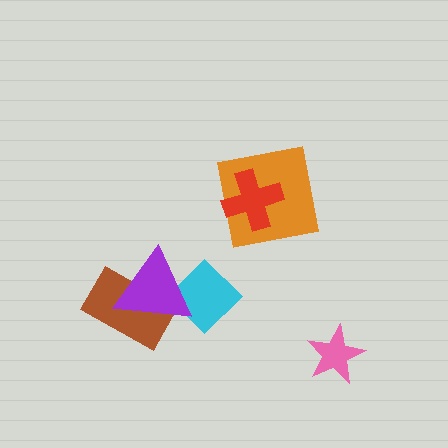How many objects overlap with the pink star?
0 objects overlap with the pink star.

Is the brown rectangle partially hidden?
Yes, it is partially covered by another shape.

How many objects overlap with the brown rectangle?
1 object overlaps with the brown rectangle.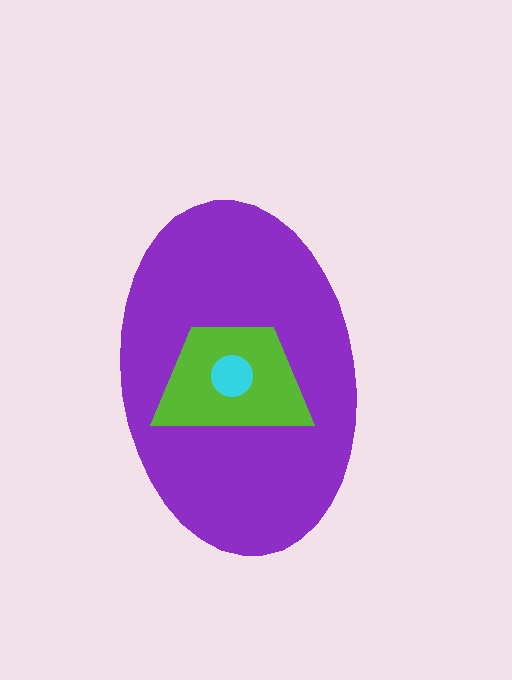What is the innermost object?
The cyan circle.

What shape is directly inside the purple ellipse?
The lime trapezoid.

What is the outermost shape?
The purple ellipse.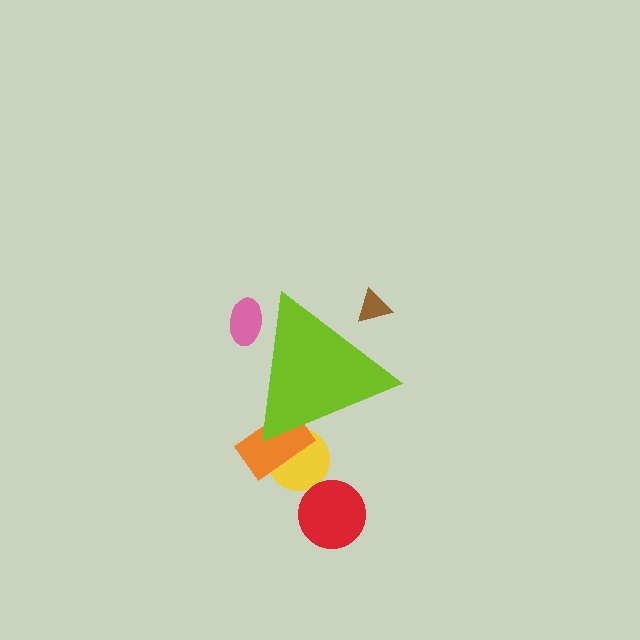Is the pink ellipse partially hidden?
Yes, the pink ellipse is partially hidden behind the lime triangle.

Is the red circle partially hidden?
No, the red circle is fully visible.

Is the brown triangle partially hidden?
Yes, the brown triangle is partially hidden behind the lime triangle.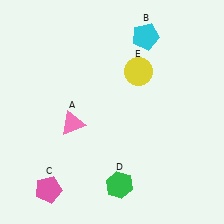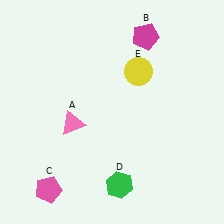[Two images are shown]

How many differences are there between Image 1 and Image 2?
There is 1 difference between the two images.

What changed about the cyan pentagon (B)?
In Image 1, B is cyan. In Image 2, it changed to magenta.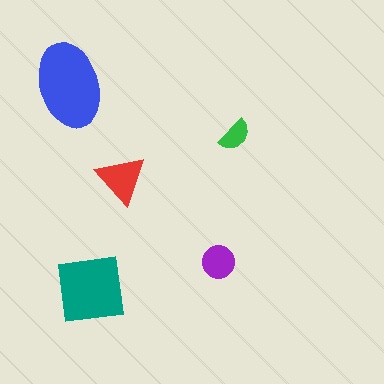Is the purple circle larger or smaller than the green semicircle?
Larger.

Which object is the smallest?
The green semicircle.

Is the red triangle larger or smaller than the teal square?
Smaller.